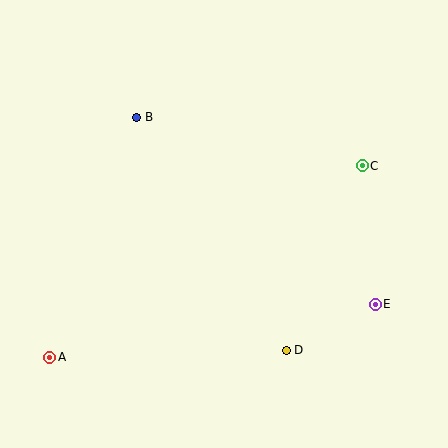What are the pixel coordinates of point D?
Point D is at (286, 350).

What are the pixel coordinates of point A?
Point A is at (50, 357).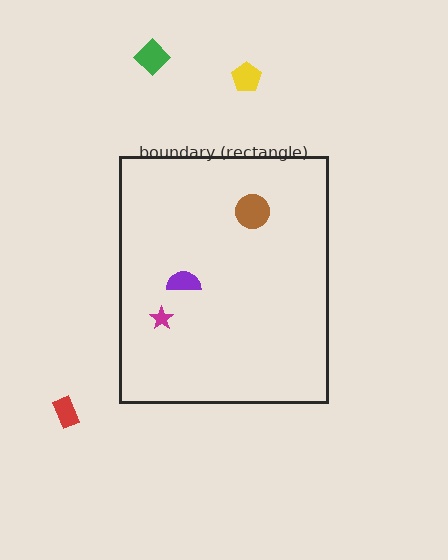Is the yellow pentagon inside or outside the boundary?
Outside.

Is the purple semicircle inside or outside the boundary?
Inside.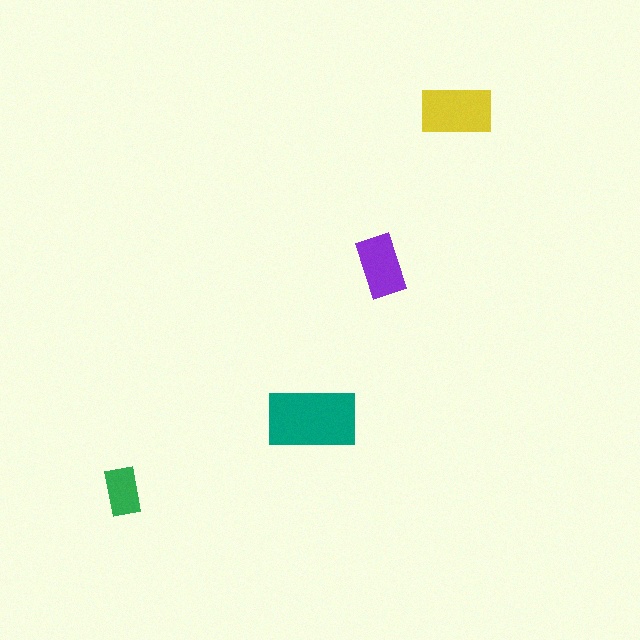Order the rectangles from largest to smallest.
the teal one, the yellow one, the purple one, the green one.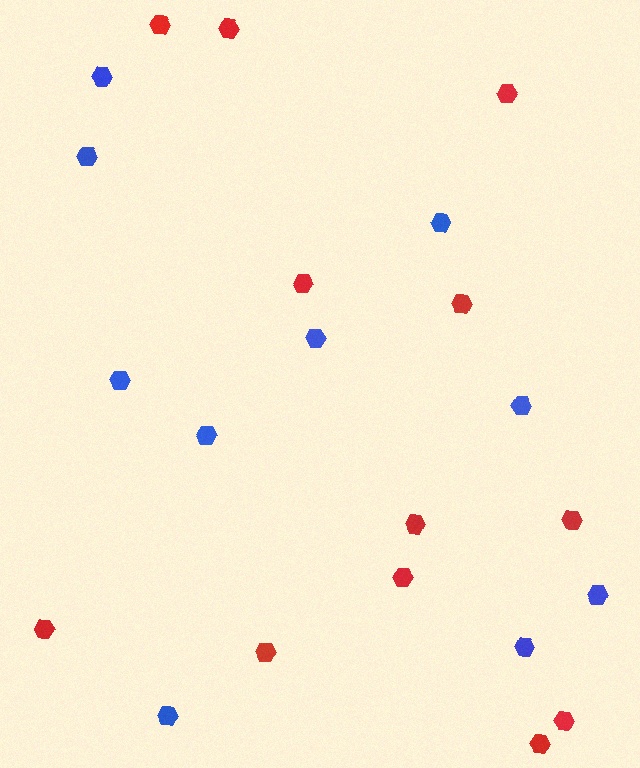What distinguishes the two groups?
There are 2 groups: one group of red hexagons (12) and one group of blue hexagons (10).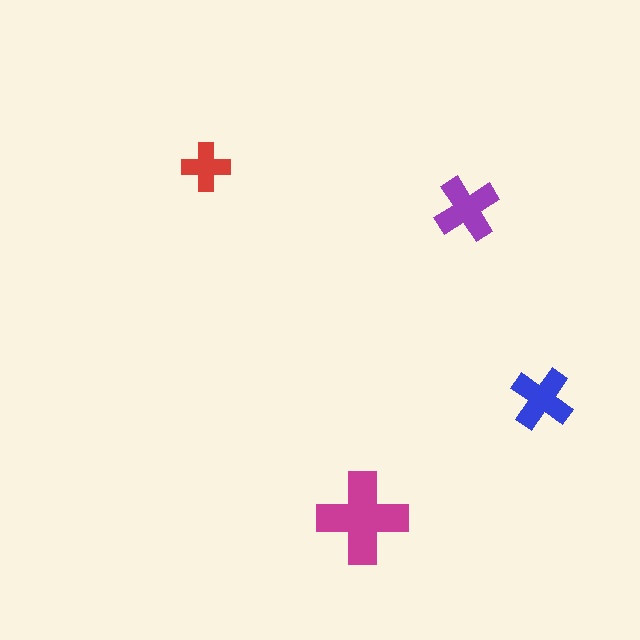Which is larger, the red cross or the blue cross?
The blue one.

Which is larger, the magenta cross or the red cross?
The magenta one.